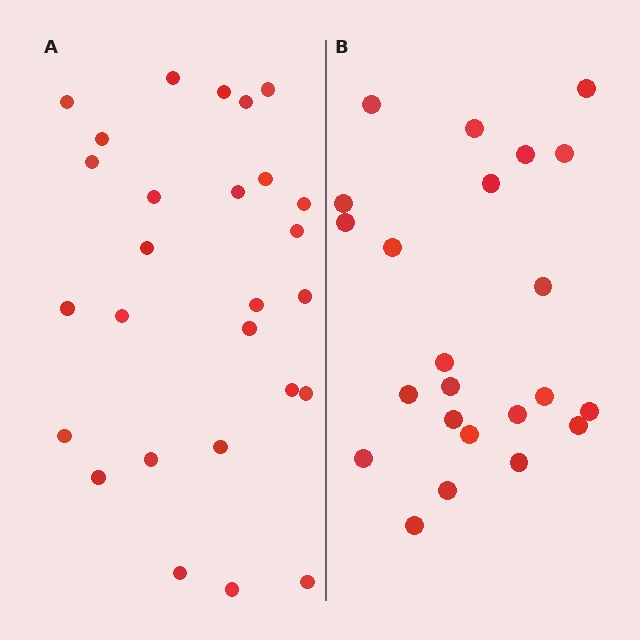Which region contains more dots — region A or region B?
Region A (the left region) has more dots.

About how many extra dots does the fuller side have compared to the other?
Region A has about 4 more dots than region B.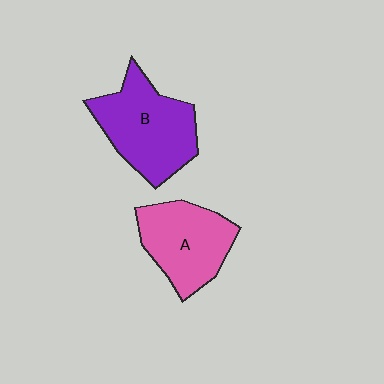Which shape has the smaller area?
Shape A (pink).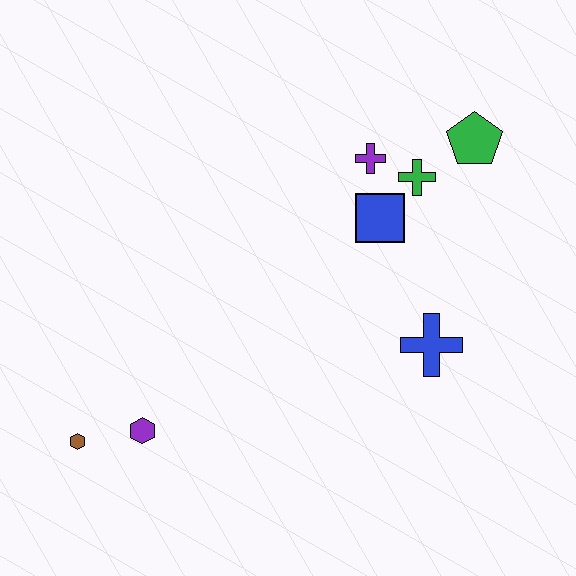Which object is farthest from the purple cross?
The brown hexagon is farthest from the purple cross.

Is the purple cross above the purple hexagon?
Yes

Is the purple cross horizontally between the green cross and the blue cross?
No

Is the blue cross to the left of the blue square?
No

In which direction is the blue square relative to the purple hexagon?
The blue square is to the right of the purple hexagon.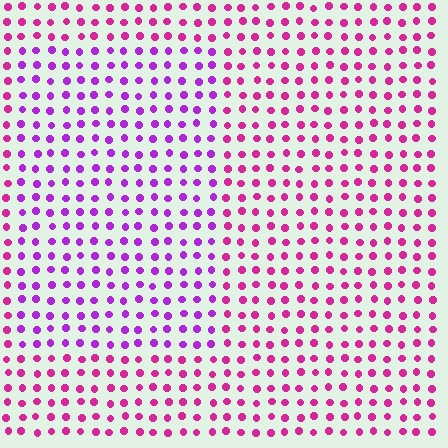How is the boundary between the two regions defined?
The boundary is defined purely by a slight shift in hue (about 33 degrees). Spacing, size, and orientation are identical on both sides.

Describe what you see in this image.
The image is filled with small magenta elements in a uniform arrangement. A rectangle-shaped region is visible where the elements are tinted to a slightly different hue, forming a subtle color boundary.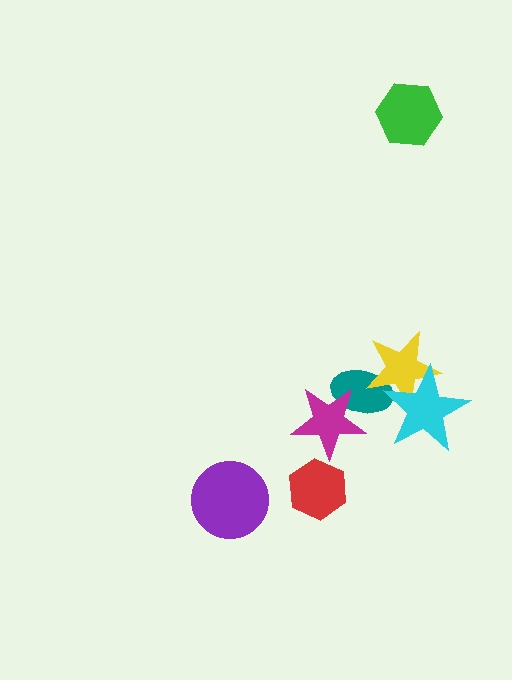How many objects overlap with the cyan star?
2 objects overlap with the cyan star.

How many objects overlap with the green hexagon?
0 objects overlap with the green hexagon.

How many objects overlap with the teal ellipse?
3 objects overlap with the teal ellipse.